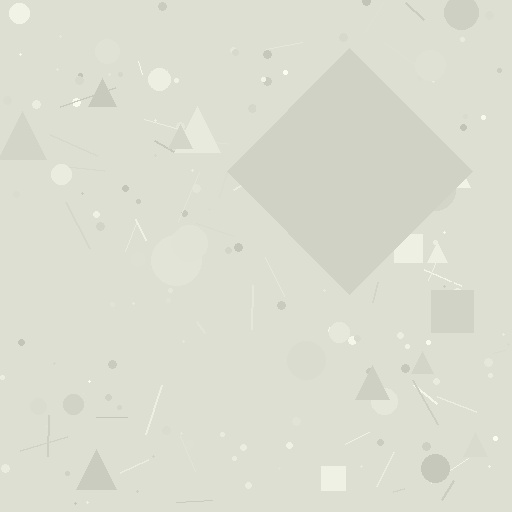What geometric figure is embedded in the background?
A diamond is embedded in the background.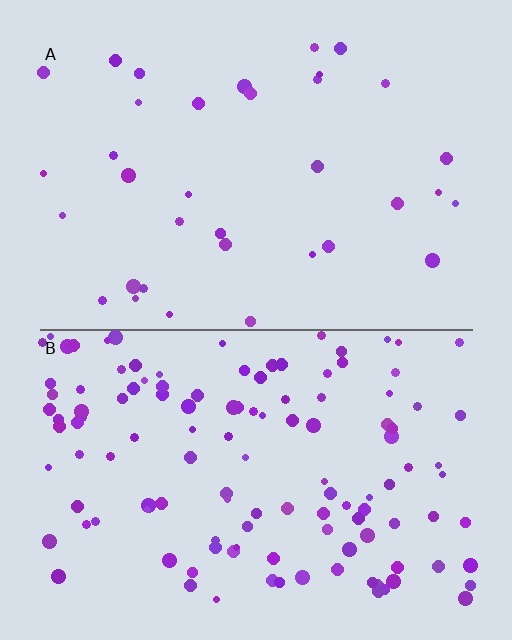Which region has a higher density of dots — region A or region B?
B (the bottom).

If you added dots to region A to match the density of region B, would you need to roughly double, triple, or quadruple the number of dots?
Approximately quadruple.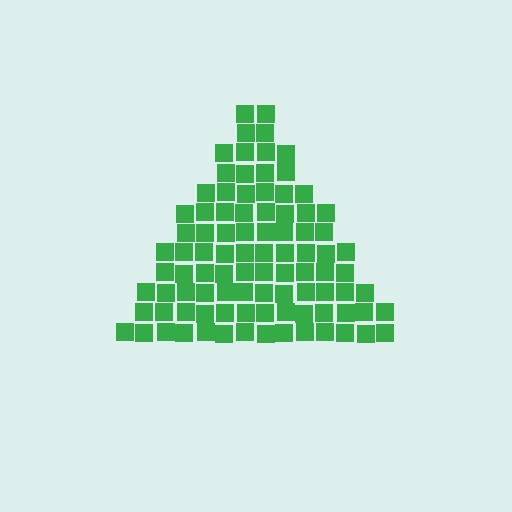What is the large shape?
The large shape is a triangle.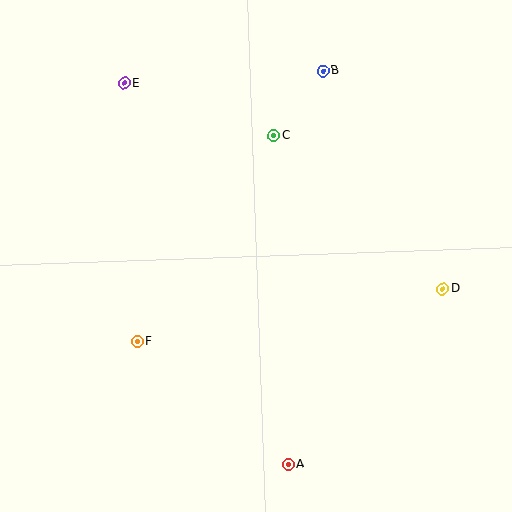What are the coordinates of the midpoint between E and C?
The midpoint between E and C is at (199, 109).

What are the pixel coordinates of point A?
Point A is at (289, 464).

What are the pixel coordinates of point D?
Point D is at (443, 289).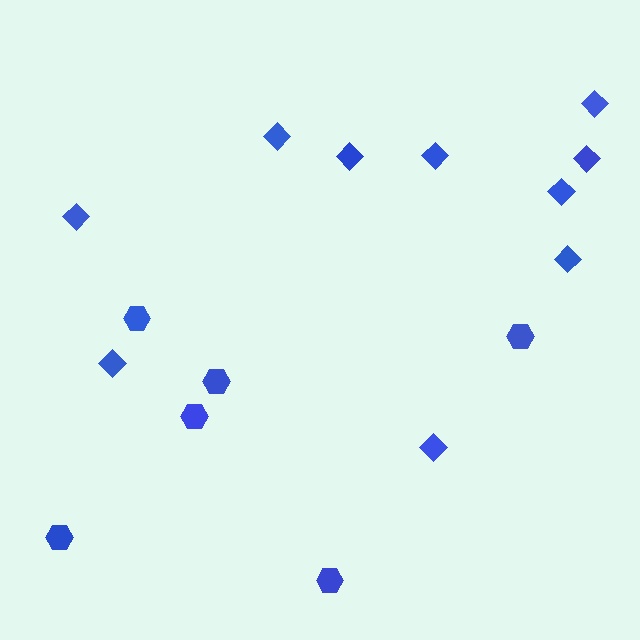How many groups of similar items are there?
There are 2 groups: one group of hexagons (6) and one group of diamonds (10).